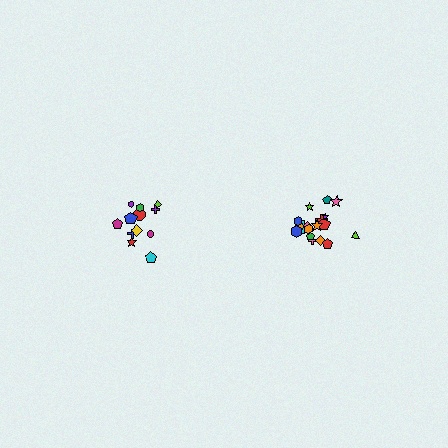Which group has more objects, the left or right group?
The right group.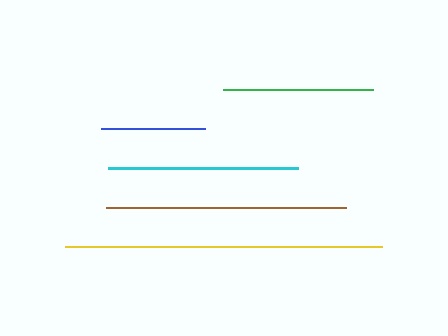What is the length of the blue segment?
The blue segment is approximately 103 pixels long.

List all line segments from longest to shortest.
From longest to shortest: yellow, brown, cyan, green, blue.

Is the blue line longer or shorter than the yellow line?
The yellow line is longer than the blue line.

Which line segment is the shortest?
The blue line is the shortest at approximately 103 pixels.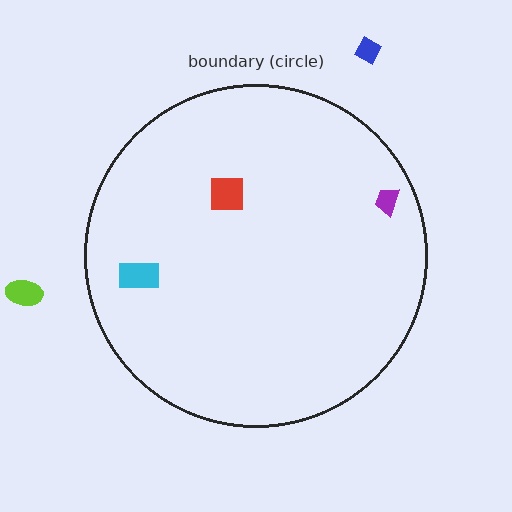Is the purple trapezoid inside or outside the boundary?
Inside.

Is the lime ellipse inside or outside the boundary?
Outside.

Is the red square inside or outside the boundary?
Inside.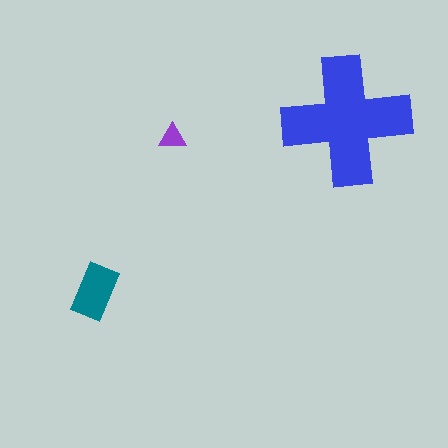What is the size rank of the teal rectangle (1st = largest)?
2nd.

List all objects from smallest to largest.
The purple triangle, the teal rectangle, the blue cross.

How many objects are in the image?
There are 3 objects in the image.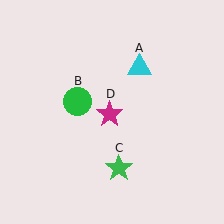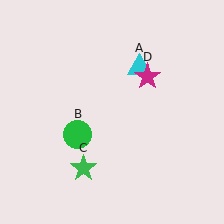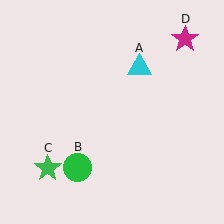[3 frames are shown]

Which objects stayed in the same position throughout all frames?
Cyan triangle (object A) remained stationary.